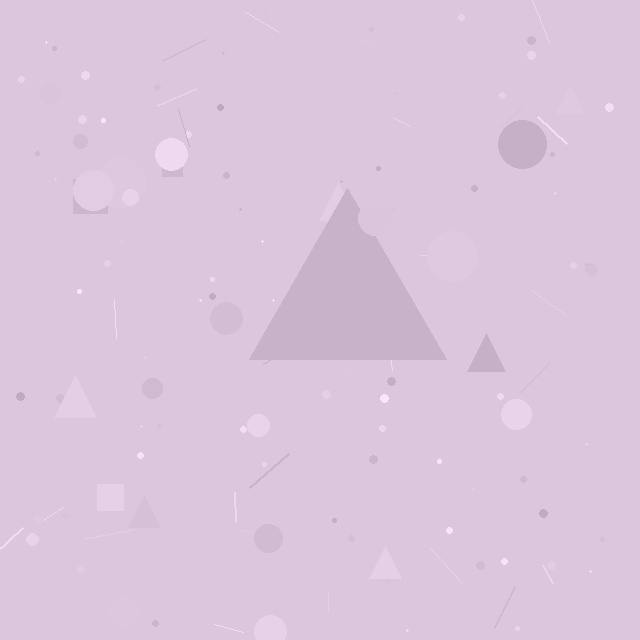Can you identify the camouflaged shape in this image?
The camouflaged shape is a triangle.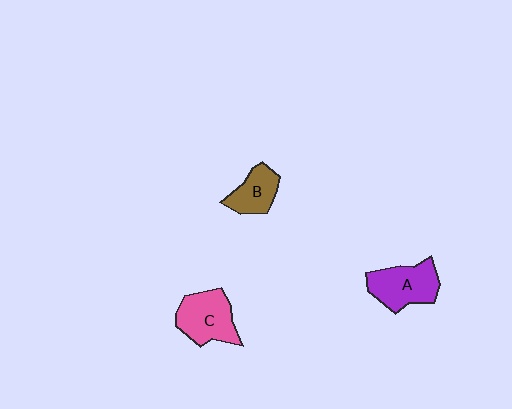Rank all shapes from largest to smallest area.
From largest to smallest: A (purple), C (pink), B (brown).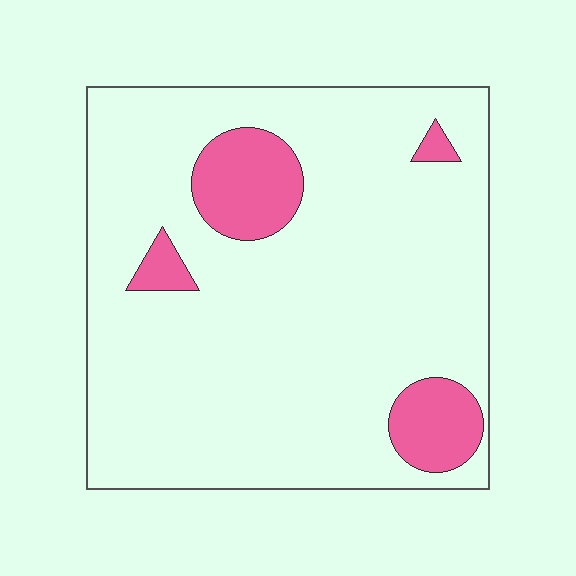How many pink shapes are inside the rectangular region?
4.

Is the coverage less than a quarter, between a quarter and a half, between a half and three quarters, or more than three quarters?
Less than a quarter.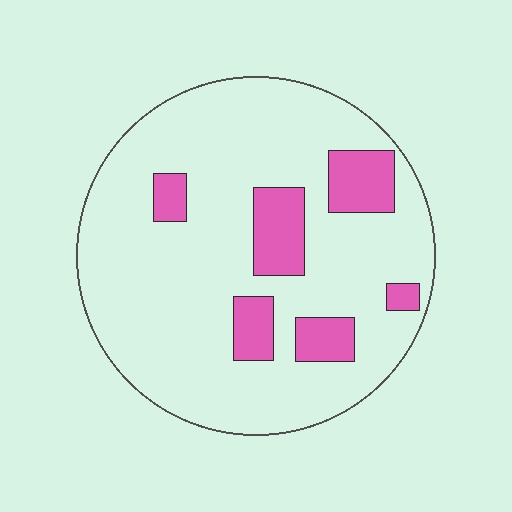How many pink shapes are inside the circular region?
6.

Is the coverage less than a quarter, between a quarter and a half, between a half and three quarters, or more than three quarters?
Less than a quarter.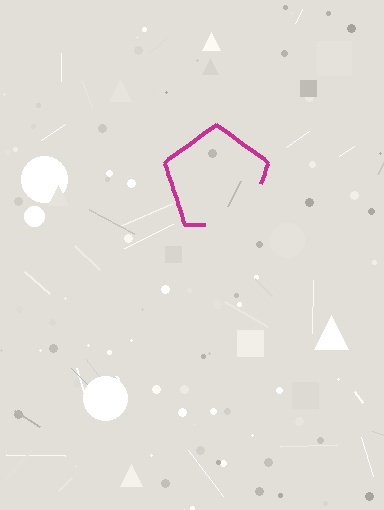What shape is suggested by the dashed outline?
The dashed outline suggests a pentagon.